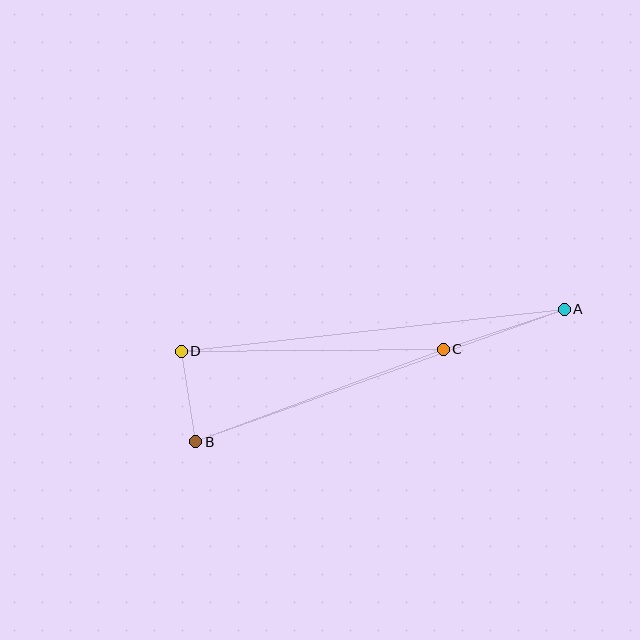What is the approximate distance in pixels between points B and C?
The distance between B and C is approximately 264 pixels.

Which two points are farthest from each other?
Points A and B are farthest from each other.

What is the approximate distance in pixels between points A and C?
The distance between A and C is approximately 127 pixels.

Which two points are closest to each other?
Points B and D are closest to each other.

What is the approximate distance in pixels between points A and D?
The distance between A and D is approximately 385 pixels.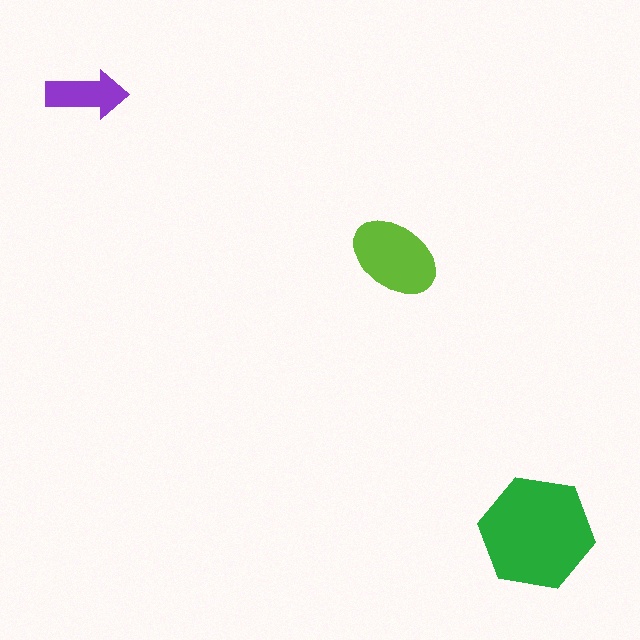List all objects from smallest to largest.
The purple arrow, the lime ellipse, the green hexagon.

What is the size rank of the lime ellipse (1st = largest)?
2nd.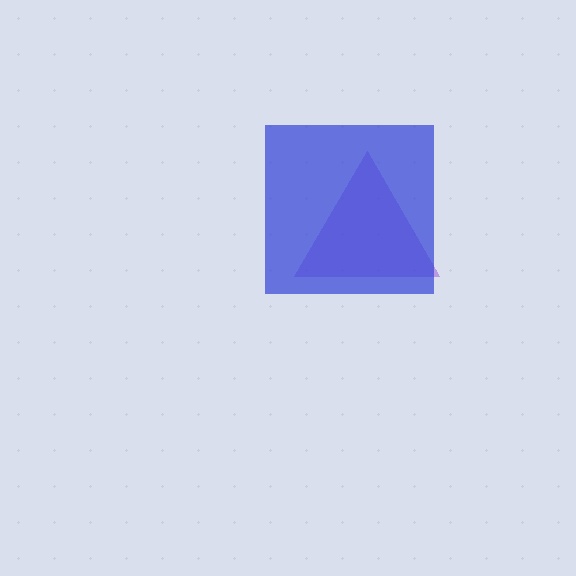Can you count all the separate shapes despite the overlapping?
Yes, there are 2 separate shapes.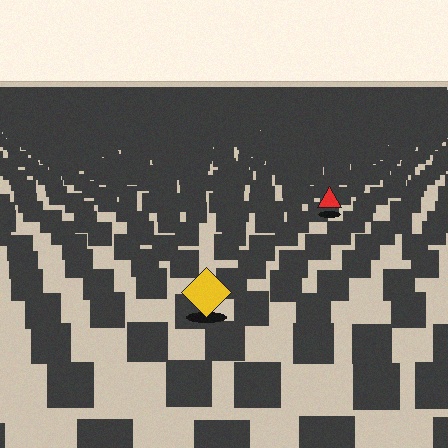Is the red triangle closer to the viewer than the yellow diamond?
No. The yellow diamond is closer — you can tell from the texture gradient: the ground texture is coarser near it.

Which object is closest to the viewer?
The yellow diamond is closest. The texture marks near it are larger and more spread out.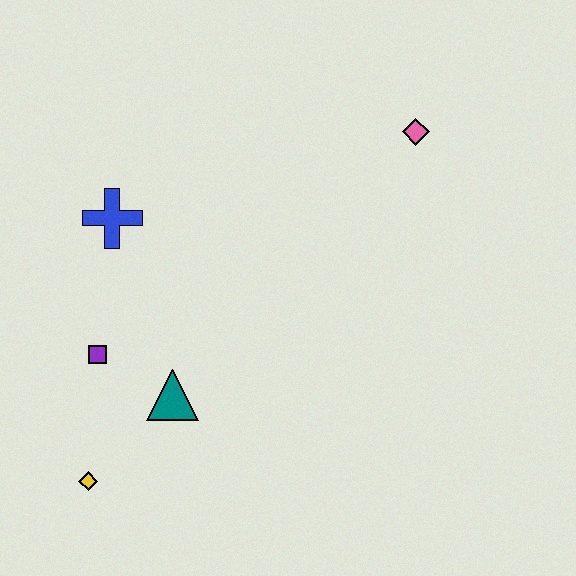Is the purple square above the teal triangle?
Yes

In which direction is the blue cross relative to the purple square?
The blue cross is above the purple square.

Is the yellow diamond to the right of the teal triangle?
No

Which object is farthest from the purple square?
The pink diamond is farthest from the purple square.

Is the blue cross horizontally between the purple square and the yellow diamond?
No